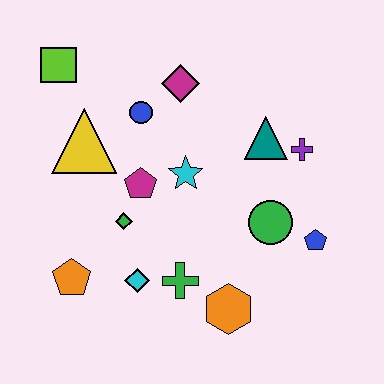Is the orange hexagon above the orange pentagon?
No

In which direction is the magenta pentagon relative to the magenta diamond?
The magenta pentagon is below the magenta diamond.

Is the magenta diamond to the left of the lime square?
No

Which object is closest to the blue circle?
The magenta diamond is closest to the blue circle.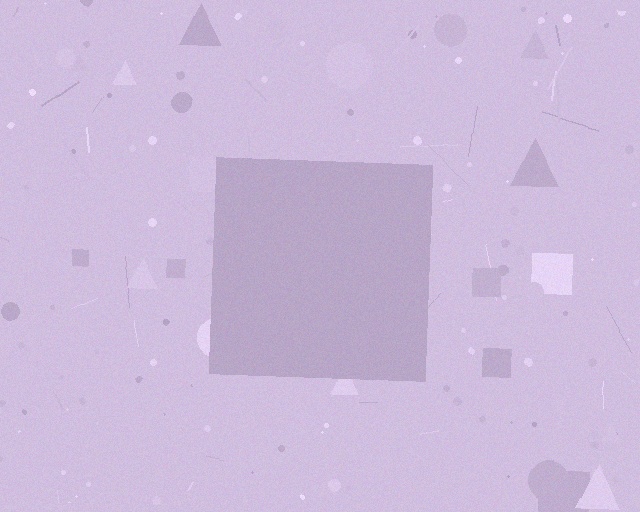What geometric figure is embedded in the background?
A square is embedded in the background.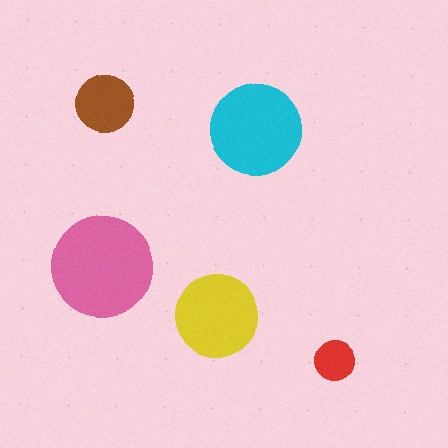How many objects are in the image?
There are 5 objects in the image.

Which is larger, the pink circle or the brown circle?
The pink one.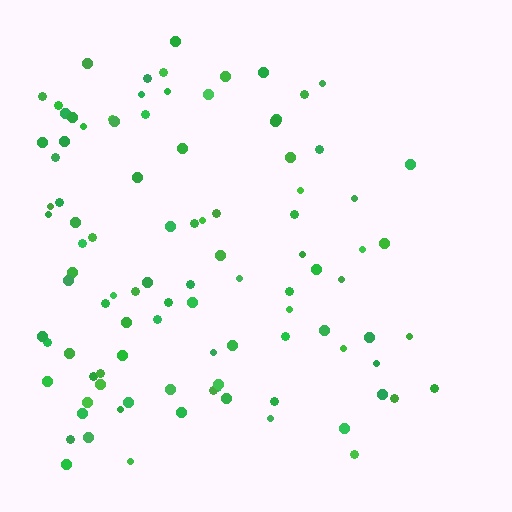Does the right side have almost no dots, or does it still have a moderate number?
Still a moderate number, just noticeably fewer than the left.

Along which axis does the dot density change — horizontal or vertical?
Horizontal.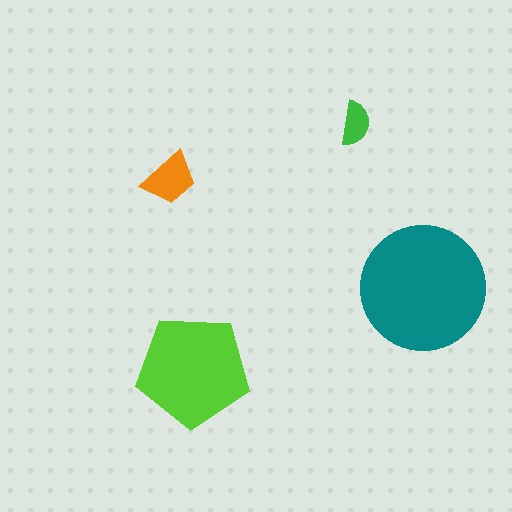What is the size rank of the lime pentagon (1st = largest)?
2nd.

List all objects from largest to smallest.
The teal circle, the lime pentagon, the orange trapezoid, the green semicircle.